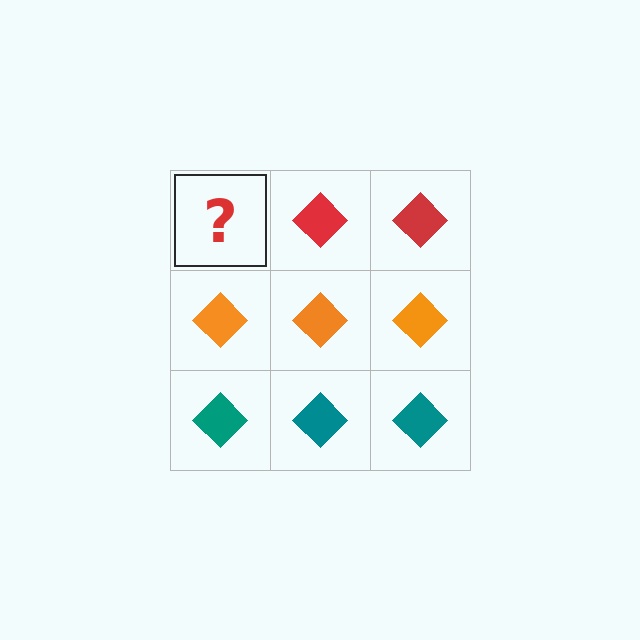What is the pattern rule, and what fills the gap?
The rule is that each row has a consistent color. The gap should be filled with a red diamond.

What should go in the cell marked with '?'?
The missing cell should contain a red diamond.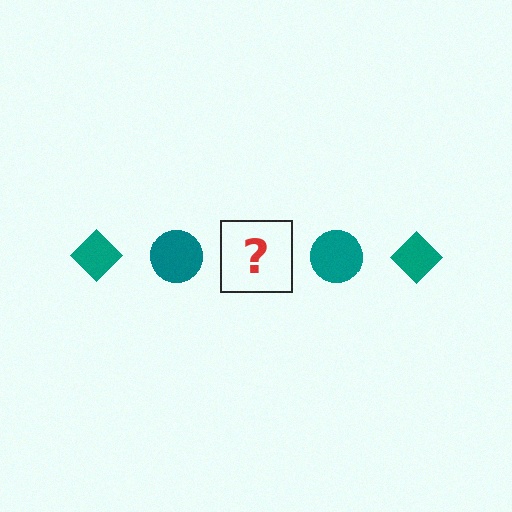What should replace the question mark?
The question mark should be replaced with a teal diamond.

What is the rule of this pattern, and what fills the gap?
The rule is that the pattern cycles through diamond, circle shapes in teal. The gap should be filled with a teal diamond.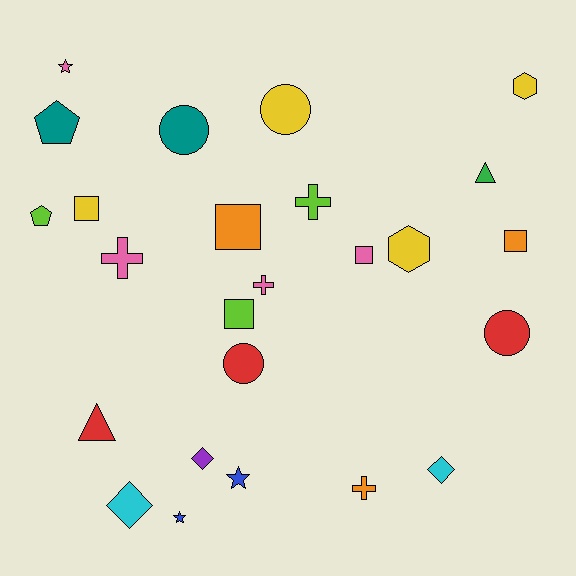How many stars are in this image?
There are 3 stars.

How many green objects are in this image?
There is 1 green object.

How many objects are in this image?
There are 25 objects.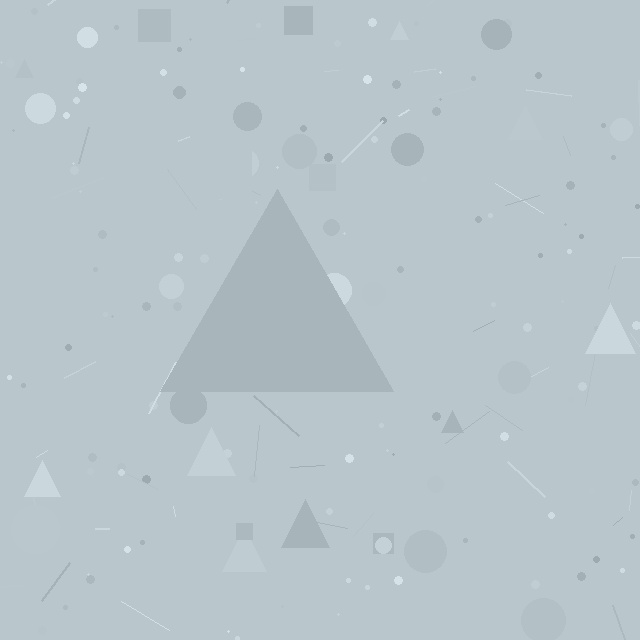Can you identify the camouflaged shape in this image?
The camouflaged shape is a triangle.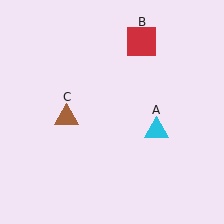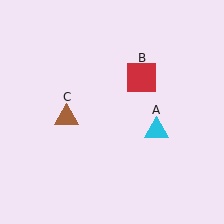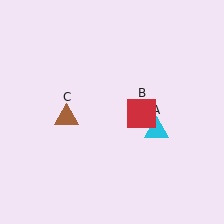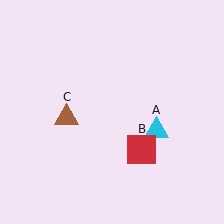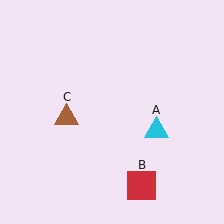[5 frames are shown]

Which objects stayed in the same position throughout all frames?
Cyan triangle (object A) and brown triangle (object C) remained stationary.